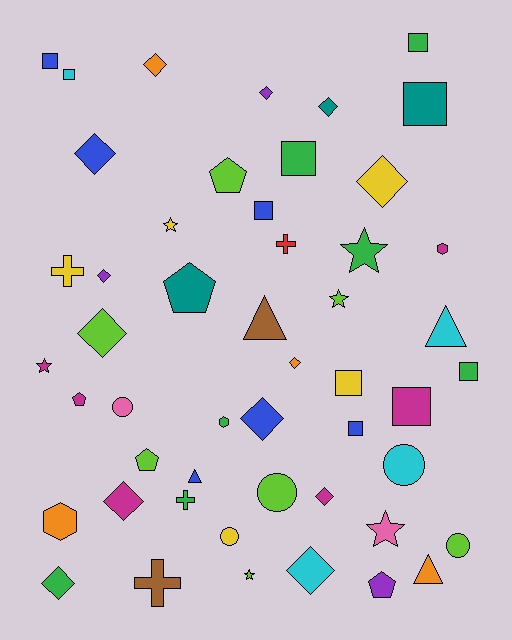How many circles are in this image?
There are 5 circles.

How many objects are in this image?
There are 50 objects.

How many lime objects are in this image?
There are 7 lime objects.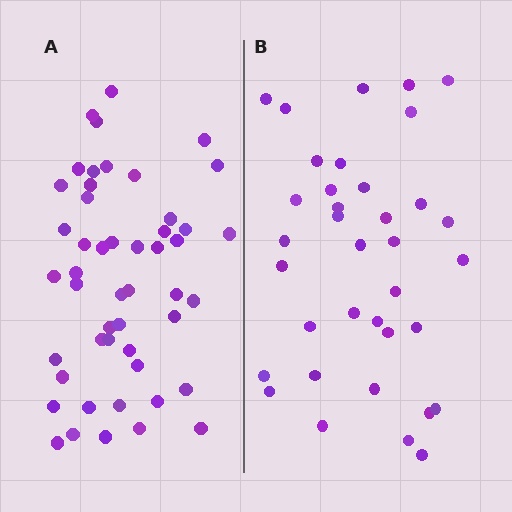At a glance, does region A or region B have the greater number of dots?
Region A (the left region) has more dots.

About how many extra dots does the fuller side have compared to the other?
Region A has approximately 15 more dots than region B.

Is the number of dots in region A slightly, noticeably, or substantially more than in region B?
Region A has noticeably more, but not dramatically so. The ratio is roughly 1.4 to 1.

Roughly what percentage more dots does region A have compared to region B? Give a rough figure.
About 35% more.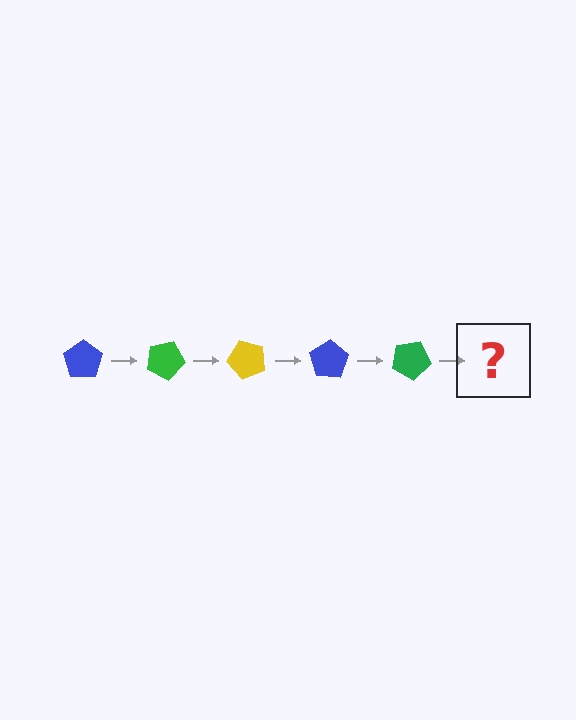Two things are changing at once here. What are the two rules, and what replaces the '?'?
The two rules are that it rotates 25 degrees each step and the color cycles through blue, green, and yellow. The '?' should be a yellow pentagon, rotated 125 degrees from the start.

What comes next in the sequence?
The next element should be a yellow pentagon, rotated 125 degrees from the start.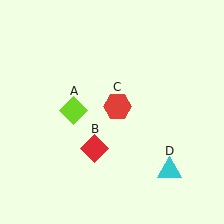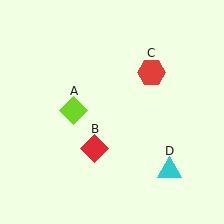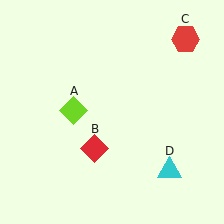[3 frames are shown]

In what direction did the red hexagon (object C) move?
The red hexagon (object C) moved up and to the right.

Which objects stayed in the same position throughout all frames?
Lime diamond (object A) and red diamond (object B) and cyan triangle (object D) remained stationary.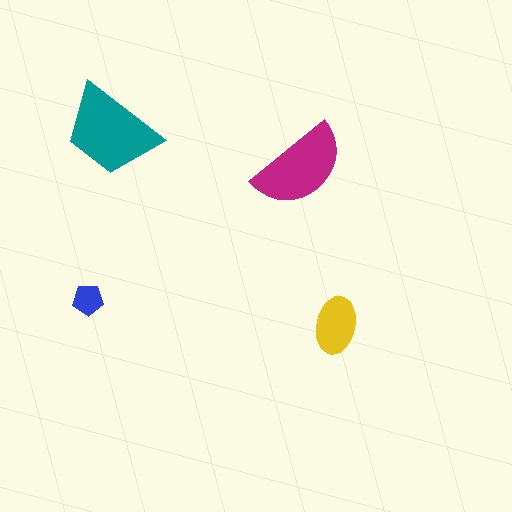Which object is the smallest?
The blue pentagon.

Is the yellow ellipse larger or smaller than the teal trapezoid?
Smaller.